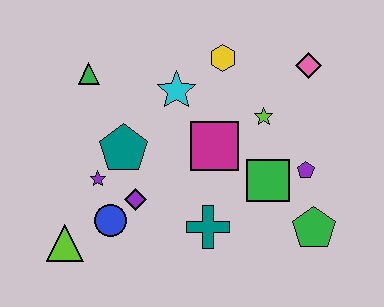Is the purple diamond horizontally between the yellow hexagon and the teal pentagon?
Yes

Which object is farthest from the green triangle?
The green pentagon is farthest from the green triangle.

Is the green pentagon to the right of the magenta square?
Yes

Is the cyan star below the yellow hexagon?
Yes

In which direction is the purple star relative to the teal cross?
The purple star is to the left of the teal cross.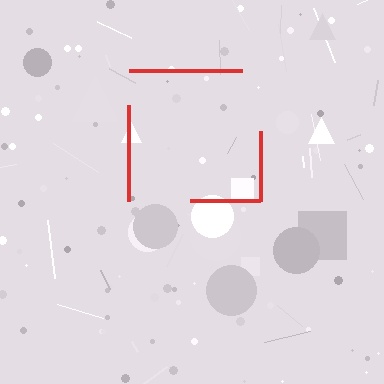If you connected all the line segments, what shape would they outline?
They would outline a square.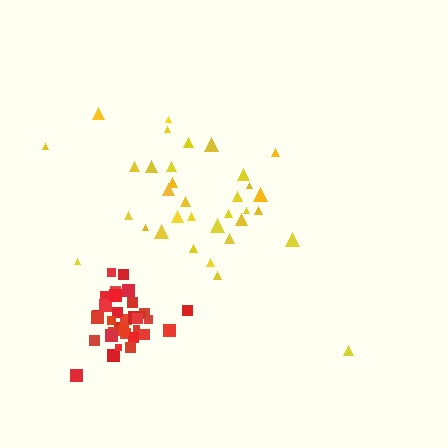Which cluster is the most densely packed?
Red.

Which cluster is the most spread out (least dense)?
Yellow.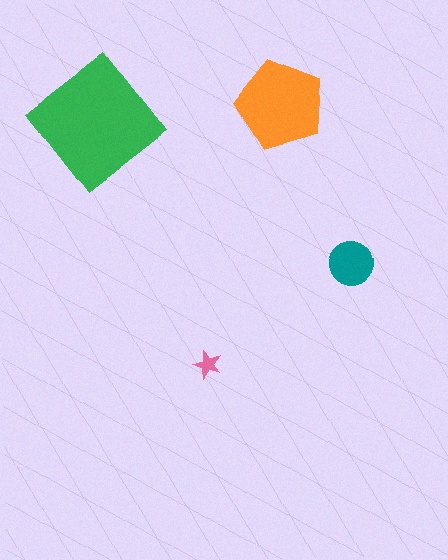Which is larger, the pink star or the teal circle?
The teal circle.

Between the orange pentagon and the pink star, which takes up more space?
The orange pentagon.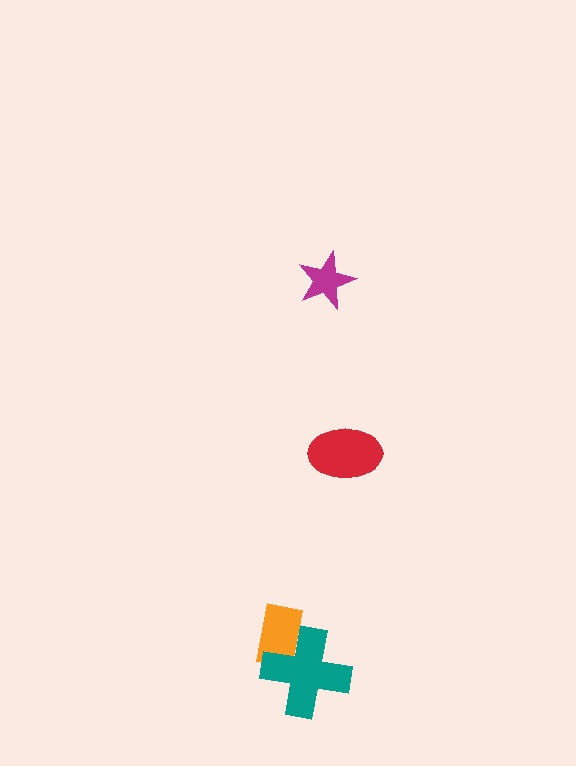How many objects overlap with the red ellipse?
0 objects overlap with the red ellipse.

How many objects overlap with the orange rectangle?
1 object overlaps with the orange rectangle.